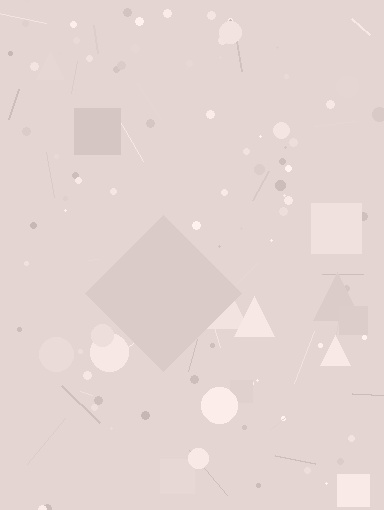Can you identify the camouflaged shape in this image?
The camouflaged shape is a diamond.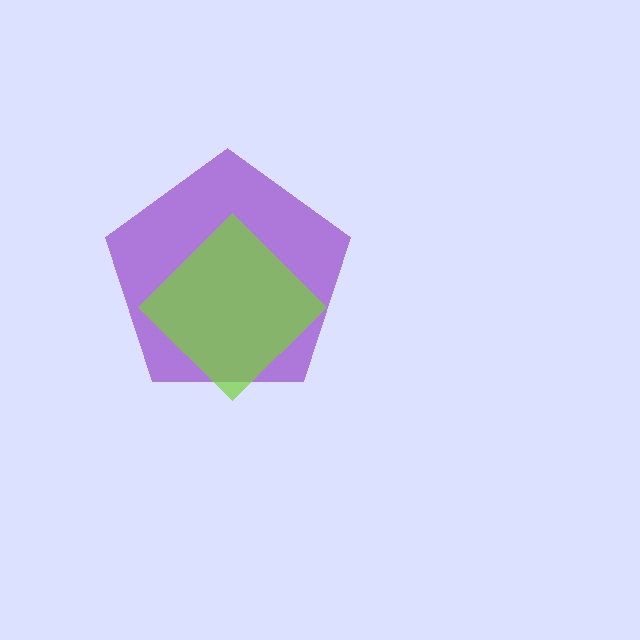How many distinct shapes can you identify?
There are 2 distinct shapes: a purple pentagon, a lime diamond.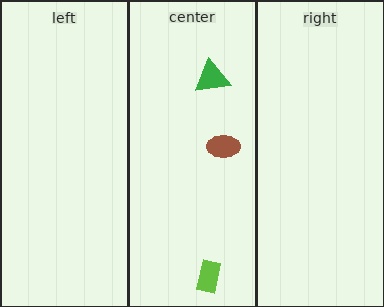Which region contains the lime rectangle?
The center region.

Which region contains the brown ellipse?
The center region.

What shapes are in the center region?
The brown ellipse, the lime rectangle, the green triangle.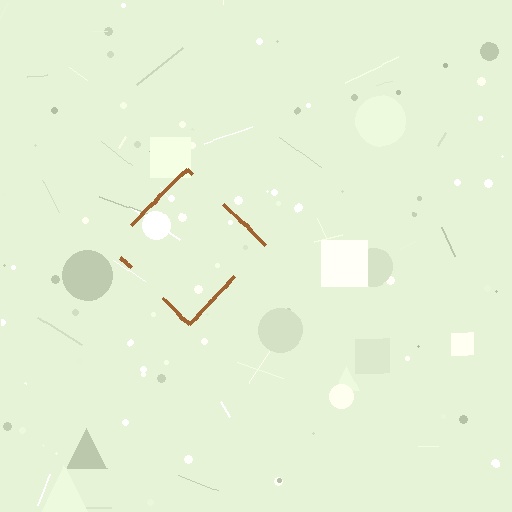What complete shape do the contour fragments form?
The contour fragments form a diamond.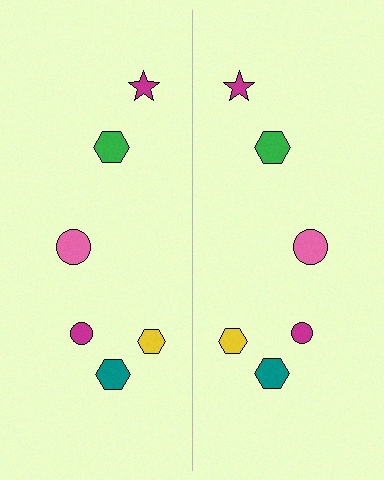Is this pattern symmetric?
Yes, this pattern has bilateral (reflection) symmetry.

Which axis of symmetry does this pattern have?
The pattern has a vertical axis of symmetry running through the center of the image.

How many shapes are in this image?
There are 12 shapes in this image.